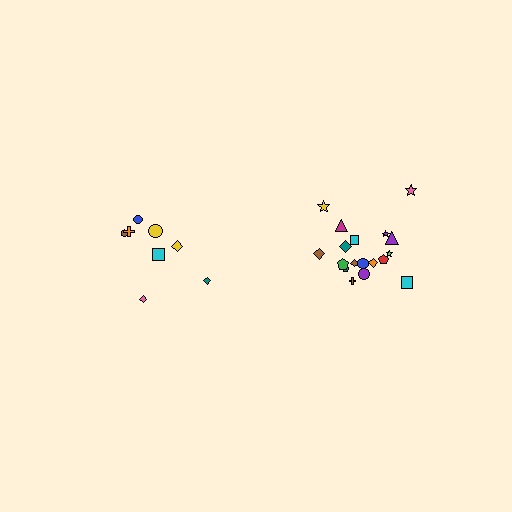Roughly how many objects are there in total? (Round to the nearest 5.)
Roughly 25 objects in total.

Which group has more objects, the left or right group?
The right group.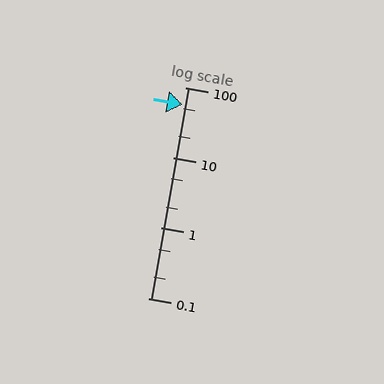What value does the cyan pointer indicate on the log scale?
The pointer indicates approximately 56.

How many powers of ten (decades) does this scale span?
The scale spans 3 decades, from 0.1 to 100.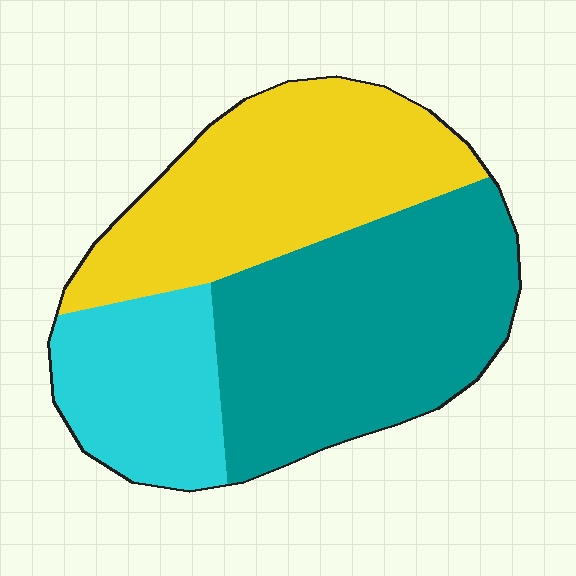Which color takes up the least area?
Cyan, at roughly 20%.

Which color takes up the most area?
Teal, at roughly 45%.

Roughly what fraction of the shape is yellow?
Yellow takes up between a third and a half of the shape.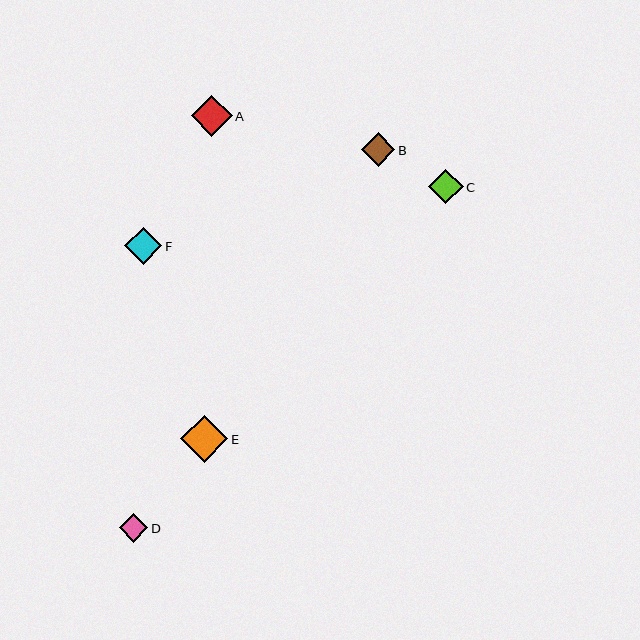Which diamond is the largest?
Diamond E is the largest with a size of approximately 47 pixels.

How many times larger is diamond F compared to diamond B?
Diamond F is approximately 1.1 times the size of diamond B.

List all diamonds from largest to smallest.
From largest to smallest: E, A, F, C, B, D.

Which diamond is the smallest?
Diamond D is the smallest with a size of approximately 29 pixels.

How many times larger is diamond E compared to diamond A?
Diamond E is approximately 1.2 times the size of diamond A.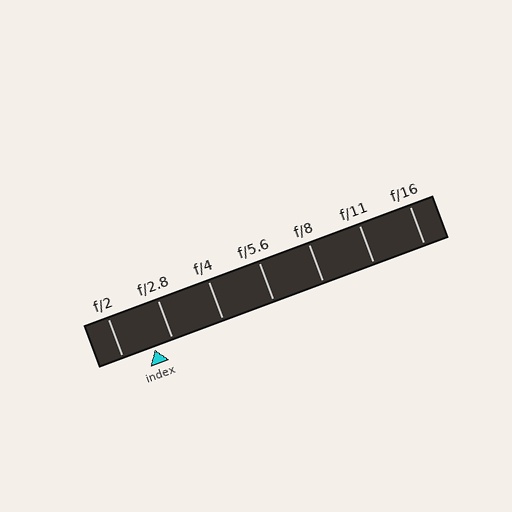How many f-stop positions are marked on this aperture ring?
There are 7 f-stop positions marked.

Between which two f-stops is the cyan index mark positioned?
The index mark is between f/2 and f/2.8.